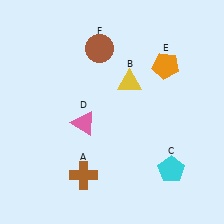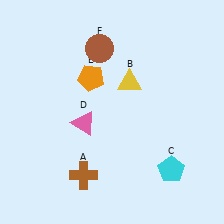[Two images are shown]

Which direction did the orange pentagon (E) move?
The orange pentagon (E) moved left.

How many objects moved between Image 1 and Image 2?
1 object moved between the two images.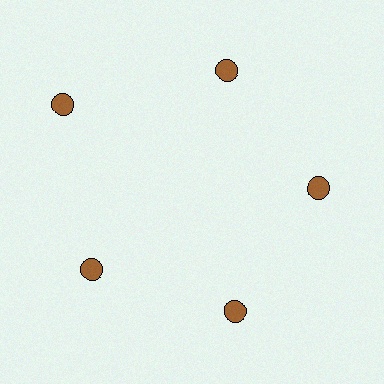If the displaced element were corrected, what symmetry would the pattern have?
It would have 5-fold rotational symmetry — the pattern would map onto itself every 72 degrees.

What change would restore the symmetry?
The symmetry would be restored by moving it inward, back onto the ring so that all 5 circles sit at equal angles and equal distance from the center.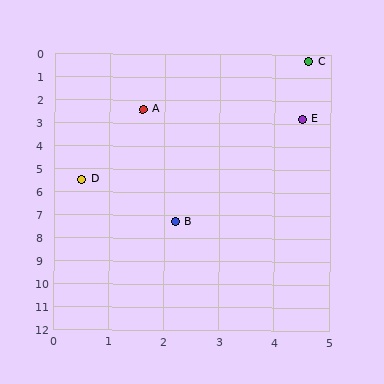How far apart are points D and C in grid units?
Points D and C are about 6.6 grid units apart.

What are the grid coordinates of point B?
Point B is at approximately (2.2, 7.3).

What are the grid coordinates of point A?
Point A is at approximately (1.6, 2.4).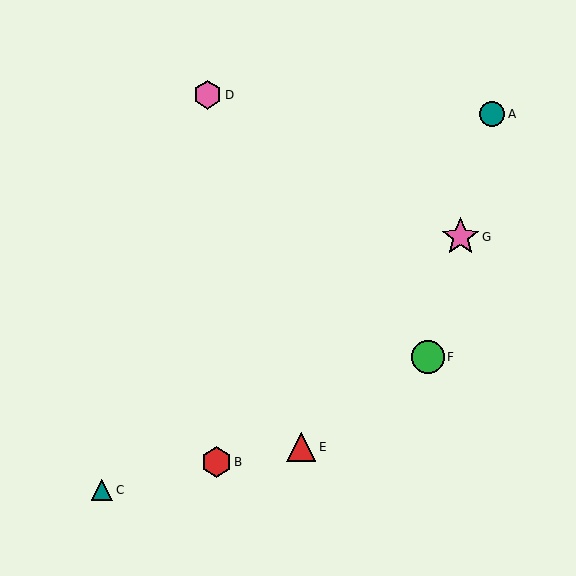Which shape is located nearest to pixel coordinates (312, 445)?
The red triangle (labeled E) at (301, 447) is nearest to that location.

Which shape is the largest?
The pink star (labeled G) is the largest.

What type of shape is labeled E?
Shape E is a red triangle.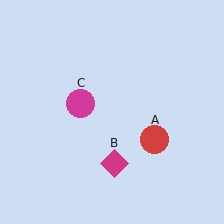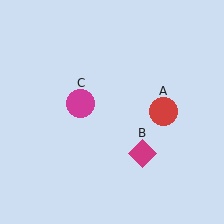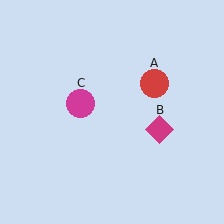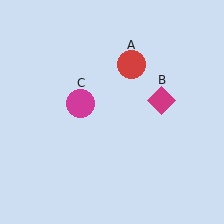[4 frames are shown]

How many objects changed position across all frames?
2 objects changed position: red circle (object A), magenta diamond (object B).